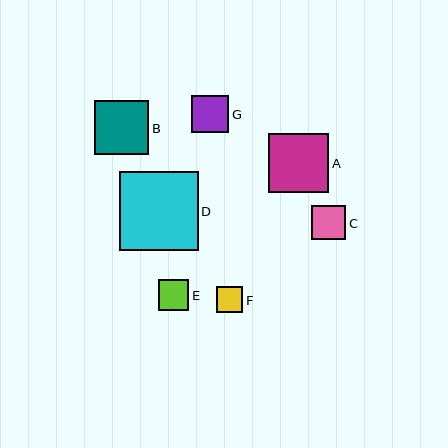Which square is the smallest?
Square F is the smallest with a size of approximately 27 pixels.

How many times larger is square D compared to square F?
Square D is approximately 3.0 times the size of square F.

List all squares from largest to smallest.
From largest to smallest: D, A, B, G, C, E, F.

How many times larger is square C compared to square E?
Square C is approximately 1.1 times the size of square E.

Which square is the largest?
Square D is the largest with a size of approximately 79 pixels.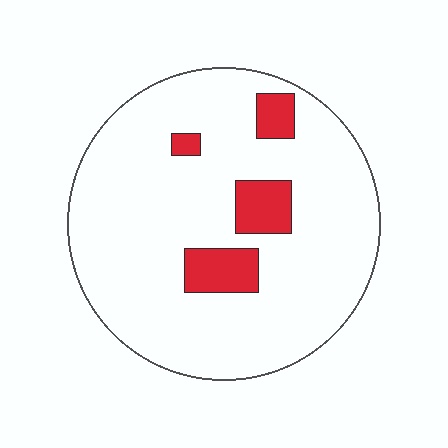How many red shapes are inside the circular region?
4.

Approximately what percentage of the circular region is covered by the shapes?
Approximately 10%.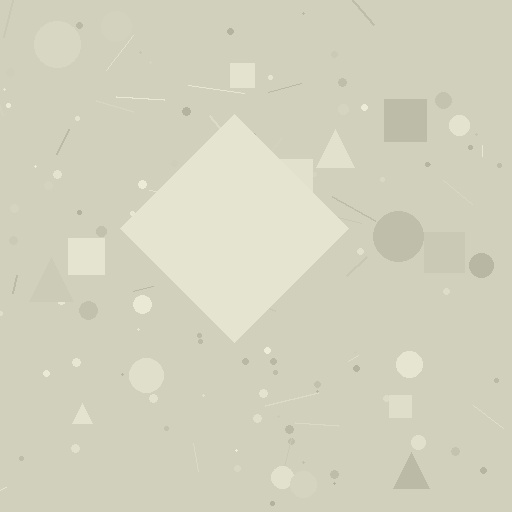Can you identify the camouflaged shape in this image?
The camouflaged shape is a diamond.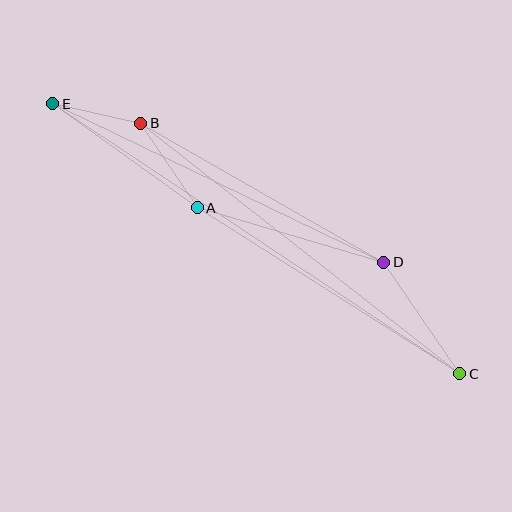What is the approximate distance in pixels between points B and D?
The distance between B and D is approximately 280 pixels.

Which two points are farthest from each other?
Points C and E are farthest from each other.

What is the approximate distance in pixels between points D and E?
The distance between D and E is approximately 367 pixels.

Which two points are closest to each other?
Points B and E are closest to each other.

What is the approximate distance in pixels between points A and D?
The distance between A and D is approximately 194 pixels.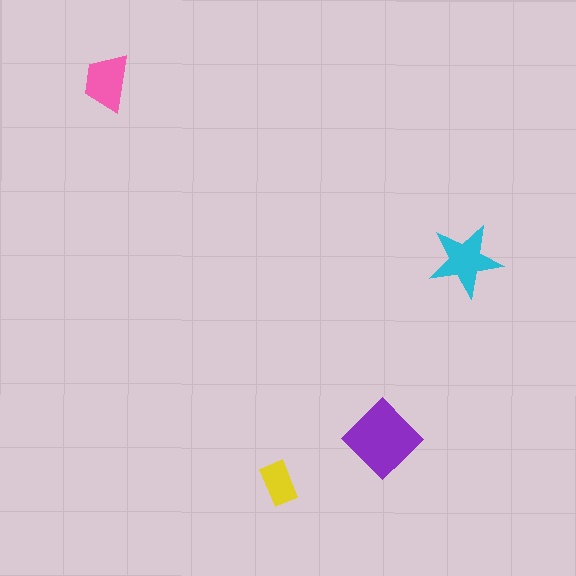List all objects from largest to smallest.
The purple diamond, the cyan star, the pink trapezoid, the yellow rectangle.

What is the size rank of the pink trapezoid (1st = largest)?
3rd.